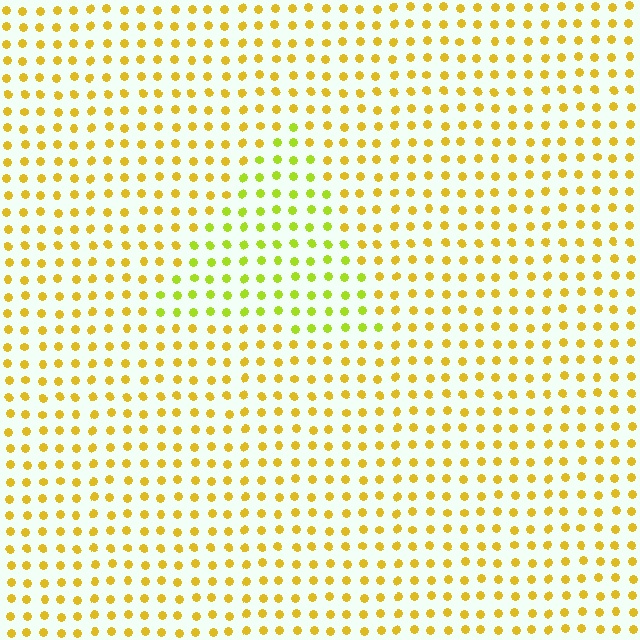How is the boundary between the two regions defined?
The boundary is defined purely by a slight shift in hue (about 31 degrees). Spacing, size, and orientation are identical on both sides.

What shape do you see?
I see a triangle.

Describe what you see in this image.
The image is filled with small yellow elements in a uniform arrangement. A triangle-shaped region is visible where the elements are tinted to a slightly different hue, forming a subtle color boundary.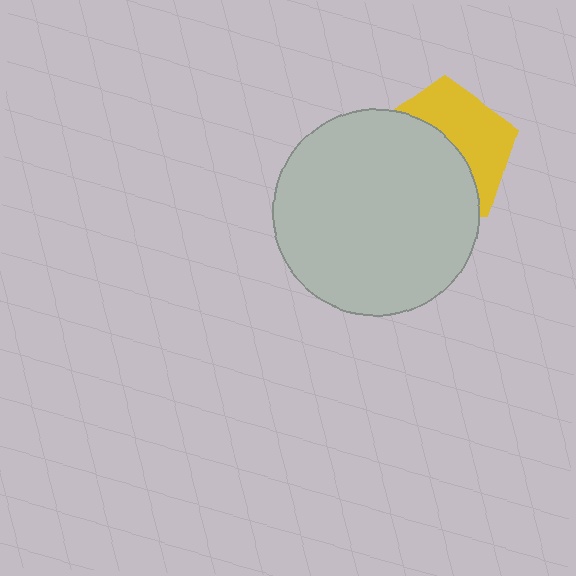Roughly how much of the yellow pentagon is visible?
A small part of it is visible (roughly 44%).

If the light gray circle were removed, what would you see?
You would see the complete yellow pentagon.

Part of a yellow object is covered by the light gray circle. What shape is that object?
It is a pentagon.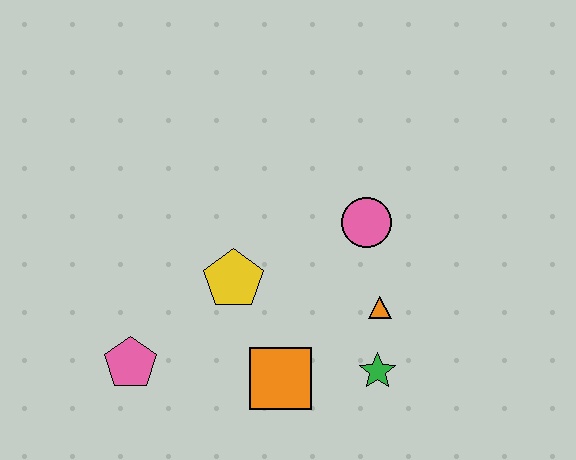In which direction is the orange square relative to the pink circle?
The orange square is below the pink circle.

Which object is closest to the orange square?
The green star is closest to the orange square.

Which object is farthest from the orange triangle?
The pink pentagon is farthest from the orange triangle.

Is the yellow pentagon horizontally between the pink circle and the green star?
No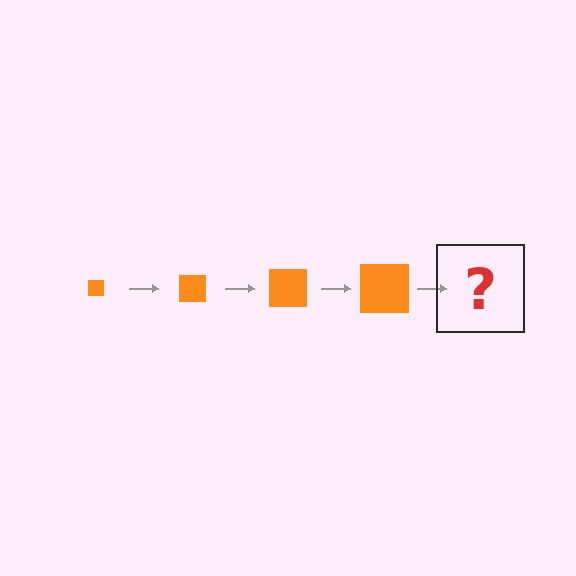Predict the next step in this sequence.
The next step is an orange square, larger than the previous one.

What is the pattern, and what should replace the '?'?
The pattern is that the square gets progressively larger each step. The '?' should be an orange square, larger than the previous one.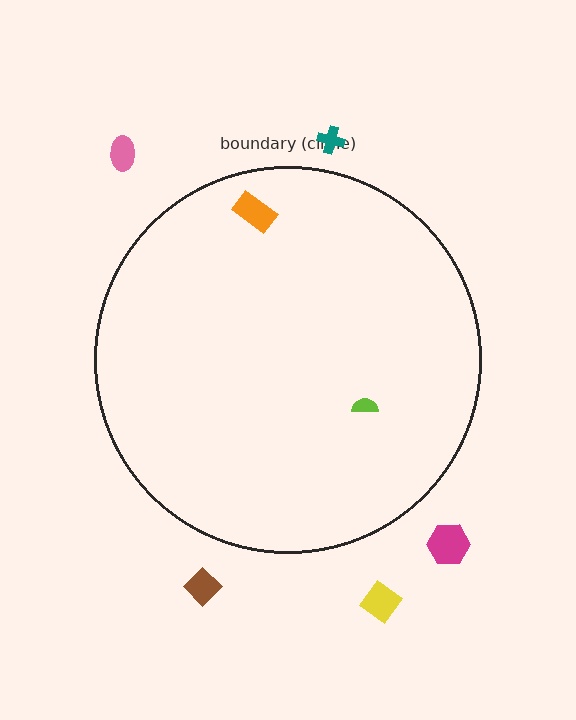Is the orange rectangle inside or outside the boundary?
Inside.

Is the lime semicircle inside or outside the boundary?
Inside.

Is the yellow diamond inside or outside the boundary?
Outside.